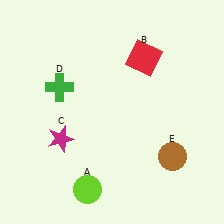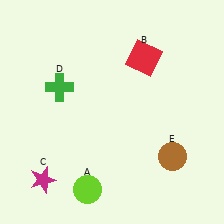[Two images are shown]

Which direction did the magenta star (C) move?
The magenta star (C) moved down.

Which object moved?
The magenta star (C) moved down.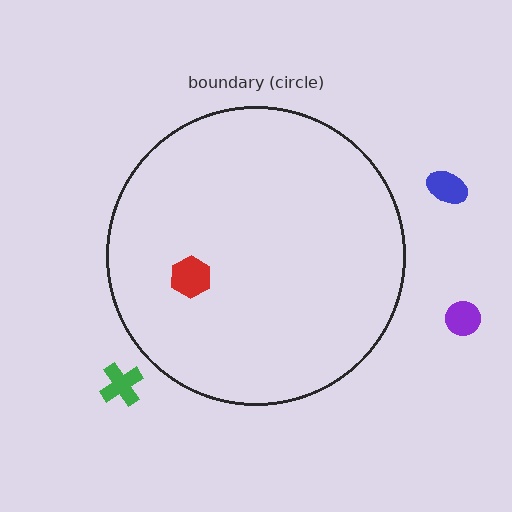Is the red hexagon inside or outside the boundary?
Inside.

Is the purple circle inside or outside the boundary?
Outside.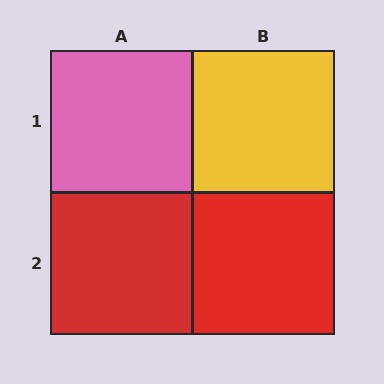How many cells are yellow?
1 cell is yellow.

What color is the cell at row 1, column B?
Yellow.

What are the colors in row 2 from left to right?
Red, red.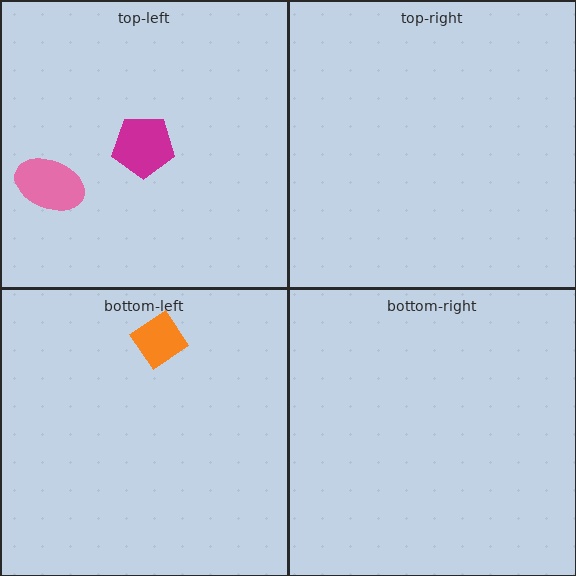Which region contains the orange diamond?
The bottom-left region.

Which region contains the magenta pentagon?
The top-left region.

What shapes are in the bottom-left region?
The orange diamond.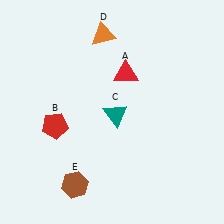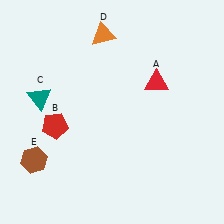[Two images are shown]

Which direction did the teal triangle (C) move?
The teal triangle (C) moved left.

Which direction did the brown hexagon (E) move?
The brown hexagon (E) moved left.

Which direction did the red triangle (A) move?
The red triangle (A) moved right.